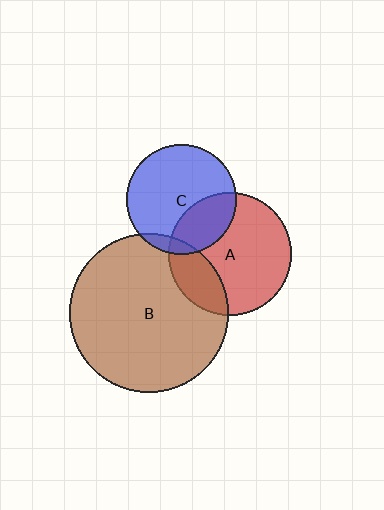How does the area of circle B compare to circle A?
Approximately 1.7 times.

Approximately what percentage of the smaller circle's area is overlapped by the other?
Approximately 25%.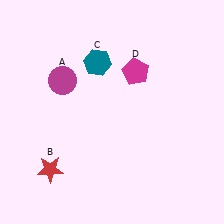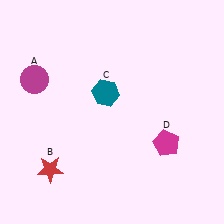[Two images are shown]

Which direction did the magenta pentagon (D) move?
The magenta pentagon (D) moved down.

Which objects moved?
The objects that moved are: the magenta circle (A), the teal hexagon (C), the magenta pentagon (D).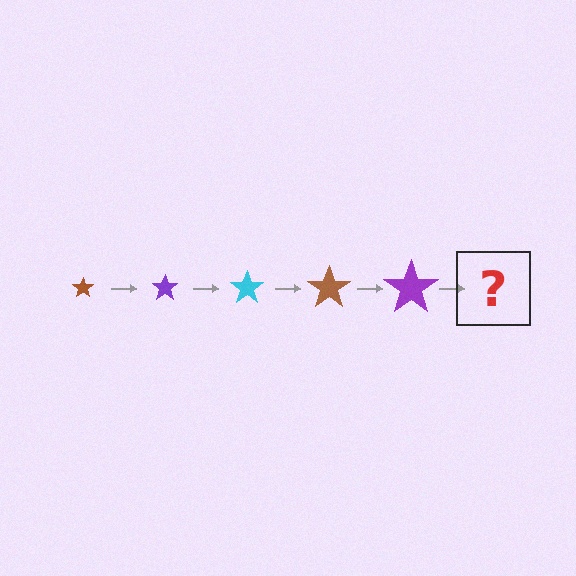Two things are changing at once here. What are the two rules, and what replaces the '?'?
The two rules are that the star grows larger each step and the color cycles through brown, purple, and cyan. The '?' should be a cyan star, larger than the previous one.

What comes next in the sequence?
The next element should be a cyan star, larger than the previous one.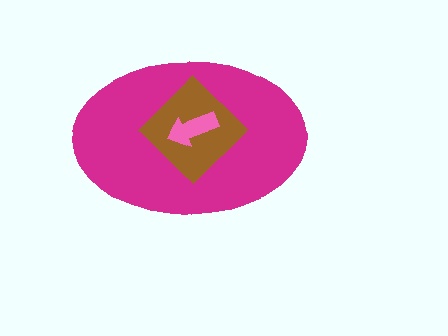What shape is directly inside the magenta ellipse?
The brown diamond.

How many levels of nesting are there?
3.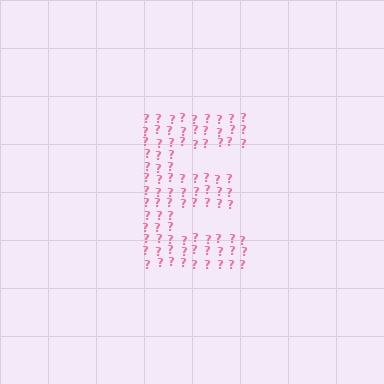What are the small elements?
The small elements are question marks.